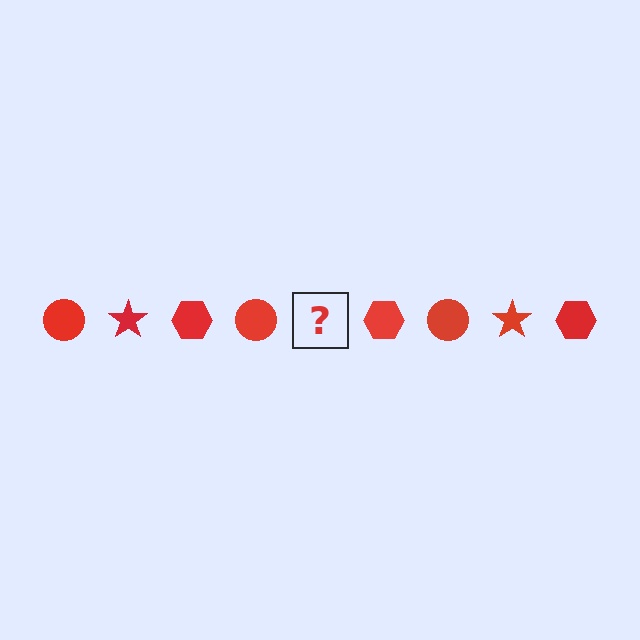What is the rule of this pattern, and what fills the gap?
The rule is that the pattern cycles through circle, star, hexagon shapes in red. The gap should be filled with a red star.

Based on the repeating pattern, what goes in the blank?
The blank should be a red star.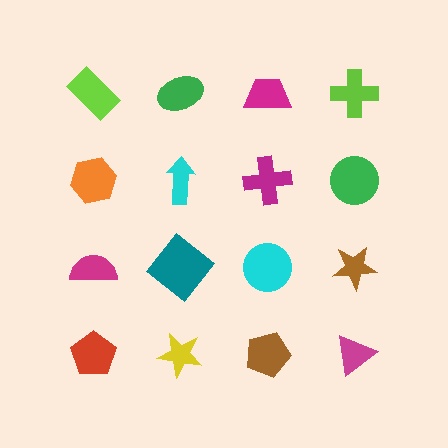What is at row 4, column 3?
A brown pentagon.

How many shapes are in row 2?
4 shapes.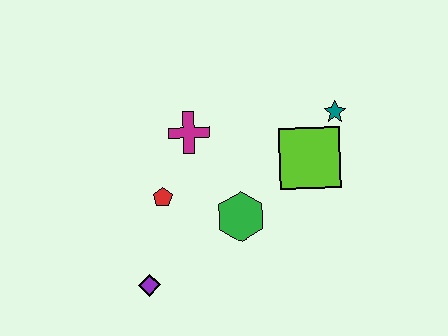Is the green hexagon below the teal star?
Yes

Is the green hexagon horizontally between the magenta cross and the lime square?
Yes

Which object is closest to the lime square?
The teal star is closest to the lime square.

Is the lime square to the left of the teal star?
Yes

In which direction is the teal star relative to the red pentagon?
The teal star is to the right of the red pentagon.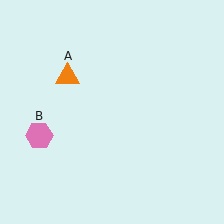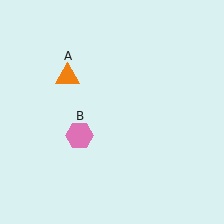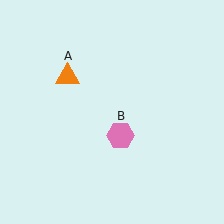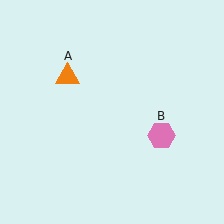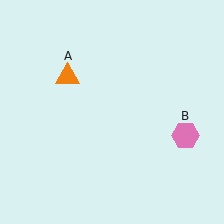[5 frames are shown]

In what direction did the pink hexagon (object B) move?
The pink hexagon (object B) moved right.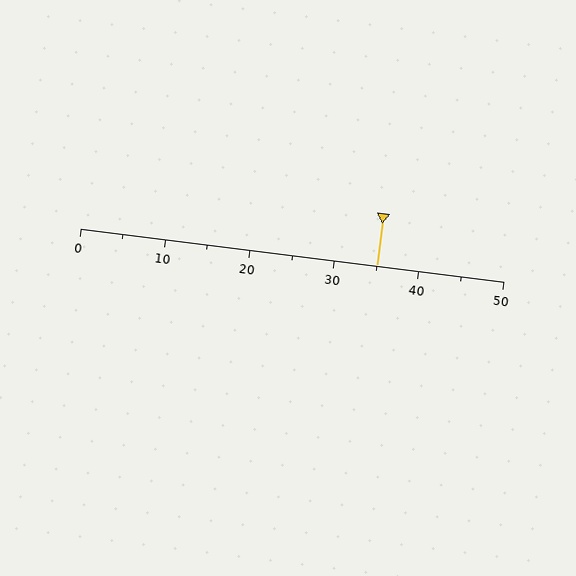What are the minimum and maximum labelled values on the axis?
The axis runs from 0 to 50.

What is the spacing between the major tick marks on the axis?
The major ticks are spaced 10 apart.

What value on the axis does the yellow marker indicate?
The marker indicates approximately 35.